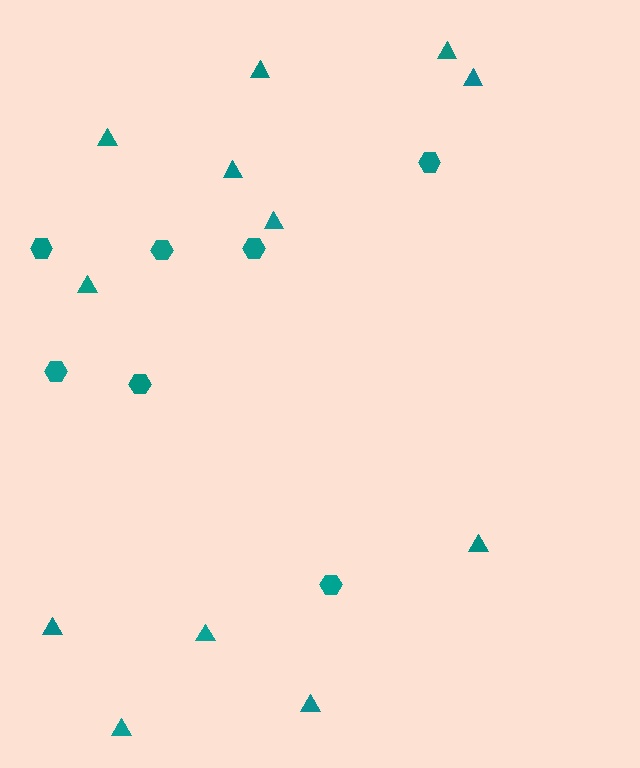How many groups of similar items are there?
There are 2 groups: one group of triangles (12) and one group of hexagons (7).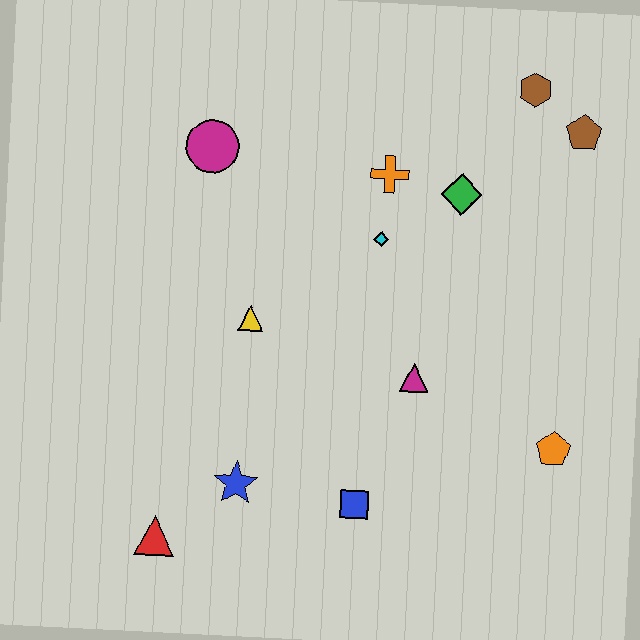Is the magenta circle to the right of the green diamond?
No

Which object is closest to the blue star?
The red triangle is closest to the blue star.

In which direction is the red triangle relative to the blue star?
The red triangle is to the left of the blue star.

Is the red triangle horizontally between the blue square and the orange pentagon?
No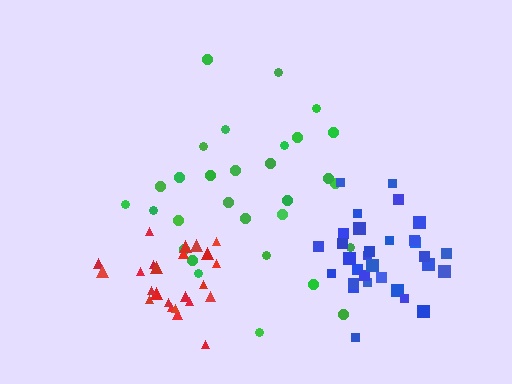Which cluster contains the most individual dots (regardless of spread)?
Blue (31).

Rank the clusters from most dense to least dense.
red, blue, green.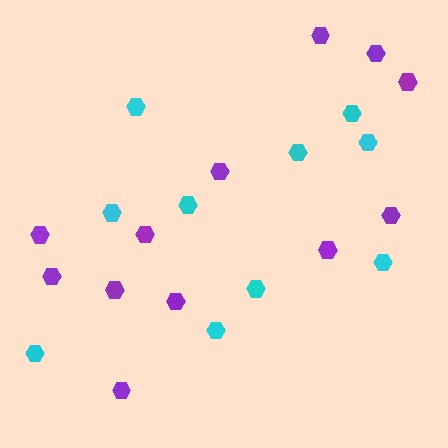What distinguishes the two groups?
There are 2 groups: one group of purple hexagons (12) and one group of cyan hexagons (10).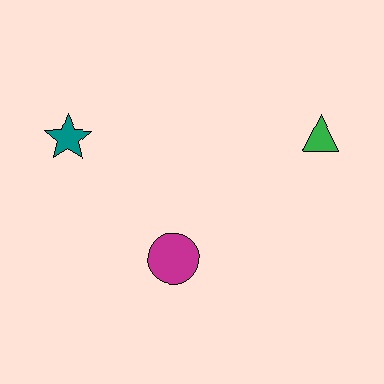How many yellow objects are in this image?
There are no yellow objects.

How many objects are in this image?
There are 3 objects.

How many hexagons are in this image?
There are no hexagons.